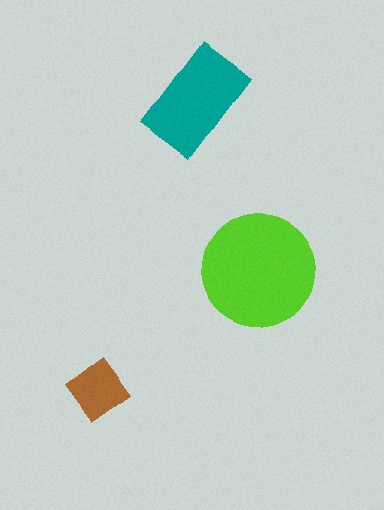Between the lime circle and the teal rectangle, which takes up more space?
The lime circle.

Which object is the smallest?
The brown diamond.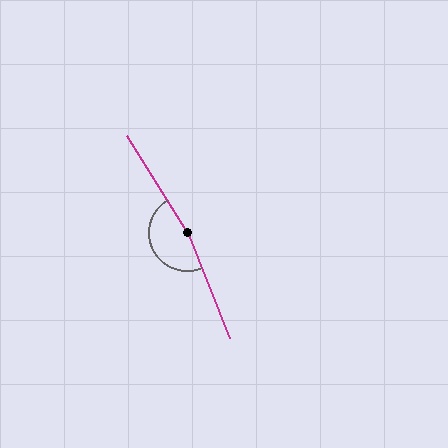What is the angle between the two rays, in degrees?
Approximately 170 degrees.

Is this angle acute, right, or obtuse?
It is obtuse.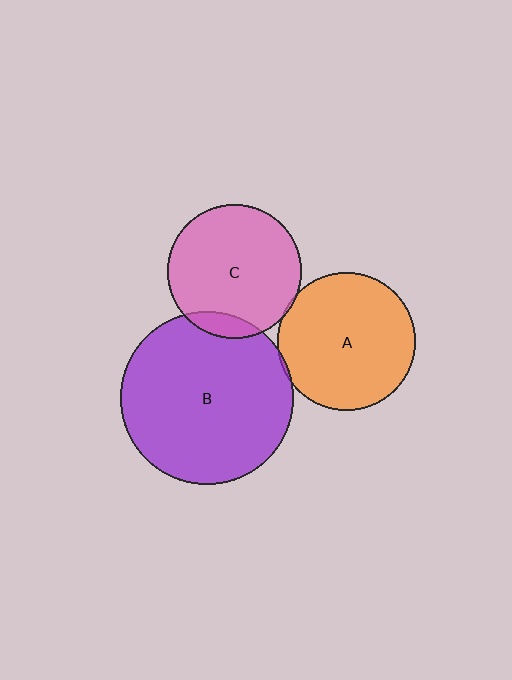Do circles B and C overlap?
Yes.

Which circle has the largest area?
Circle B (purple).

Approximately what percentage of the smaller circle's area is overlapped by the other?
Approximately 10%.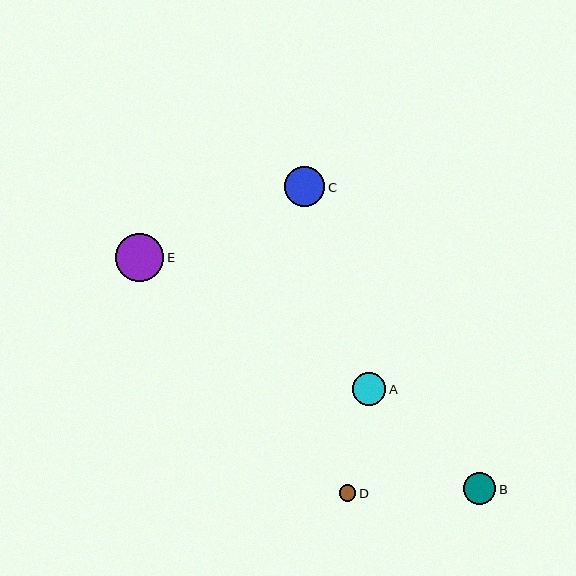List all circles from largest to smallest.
From largest to smallest: E, C, A, B, D.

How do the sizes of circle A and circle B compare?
Circle A and circle B are approximately the same size.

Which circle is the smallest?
Circle D is the smallest with a size of approximately 16 pixels.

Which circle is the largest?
Circle E is the largest with a size of approximately 48 pixels.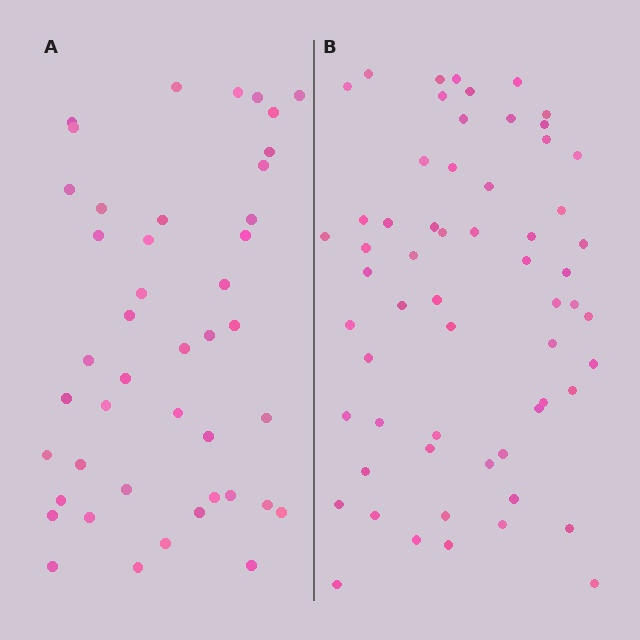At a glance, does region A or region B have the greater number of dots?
Region B (the right region) has more dots.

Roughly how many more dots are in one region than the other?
Region B has approximately 15 more dots than region A.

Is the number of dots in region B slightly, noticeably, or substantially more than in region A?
Region B has noticeably more, but not dramatically so. The ratio is roughly 1.4 to 1.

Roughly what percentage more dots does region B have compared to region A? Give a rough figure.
About 35% more.